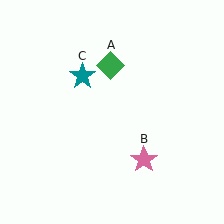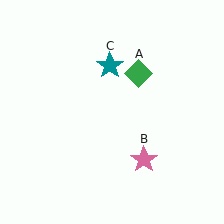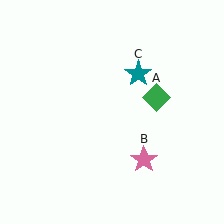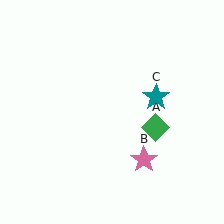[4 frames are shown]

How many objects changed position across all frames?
2 objects changed position: green diamond (object A), teal star (object C).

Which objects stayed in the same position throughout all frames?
Pink star (object B) remained stationary.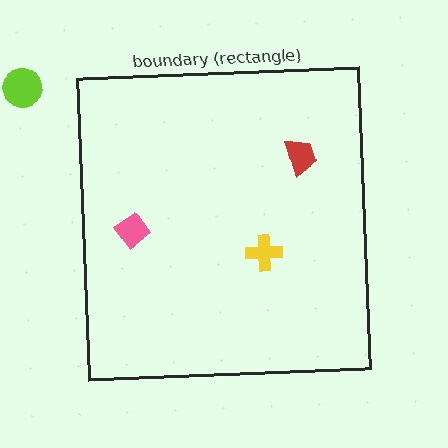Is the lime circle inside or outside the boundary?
Outside.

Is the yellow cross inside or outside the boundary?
Inside.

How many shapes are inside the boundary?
3 inside, 1 outside.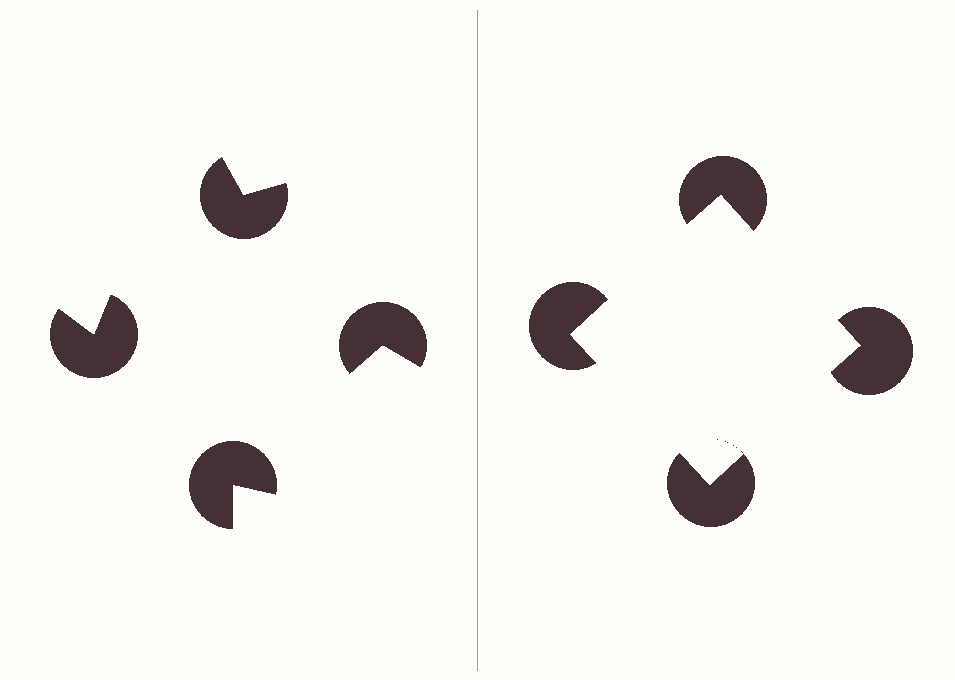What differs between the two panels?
The pac-man discs are positioned identically on both sides; only the wedge orientations differ. On the right they align to a square; on the left they are misaligned.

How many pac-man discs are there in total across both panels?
8 — 4 on each side.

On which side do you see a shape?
An illusory square appears on the right side. On the left side the wedge cuts are rotated, so no coherent shape forms.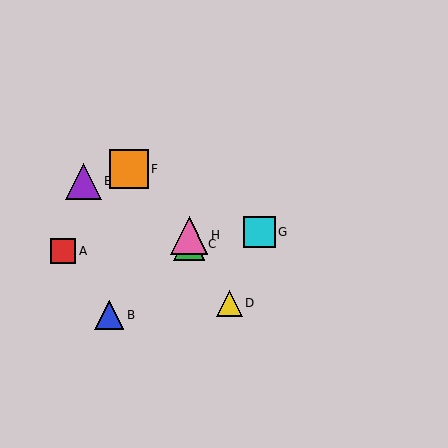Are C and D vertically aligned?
No, C is at x≈189 and D is at x≈229.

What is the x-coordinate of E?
Object E is at x≈83.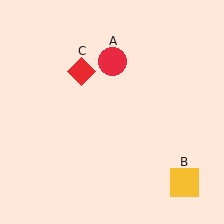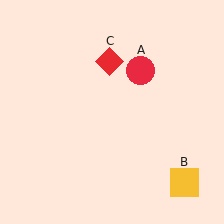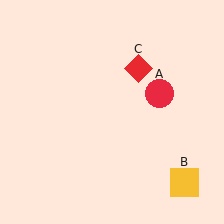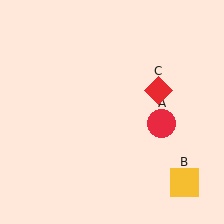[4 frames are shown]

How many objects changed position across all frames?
2 objects changed position: red circle (object A), red diamond (object C).